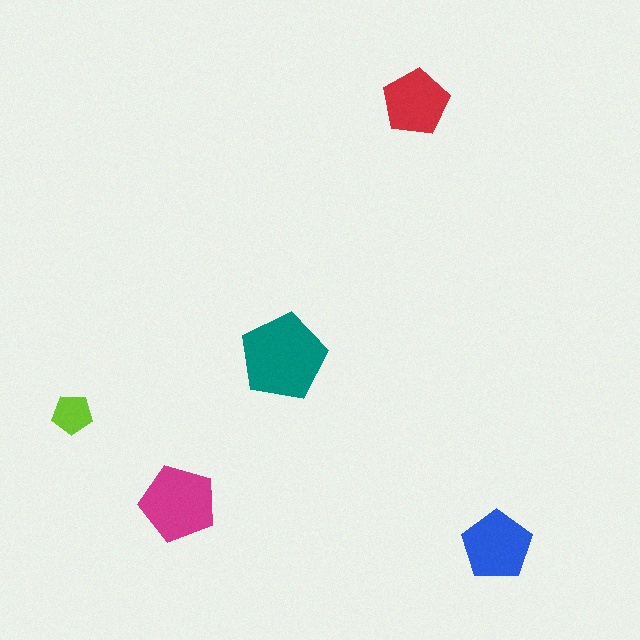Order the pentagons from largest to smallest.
the teal one, the magenta one, the blue one, the red one, the lime one.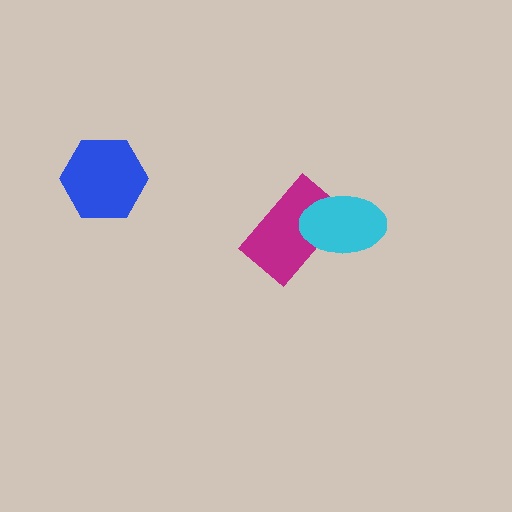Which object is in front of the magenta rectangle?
The cyan ellipse is in front of the magenta rectangle.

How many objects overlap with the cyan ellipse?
1 object overlaps with the cyan ellipse.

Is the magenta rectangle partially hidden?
Yes, it is partially covered by another shape.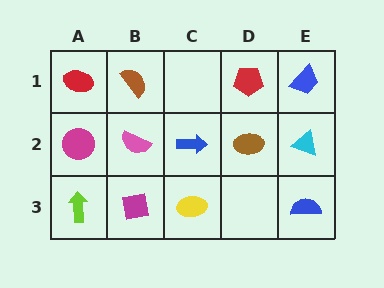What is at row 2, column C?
A blue arrow.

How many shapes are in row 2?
5 shapes.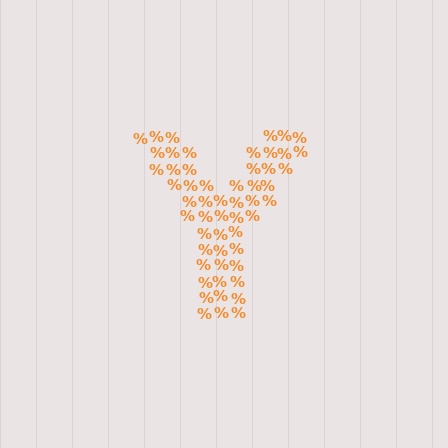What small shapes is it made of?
It is made of small percent signs.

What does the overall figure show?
The overall figure shows the letter Y.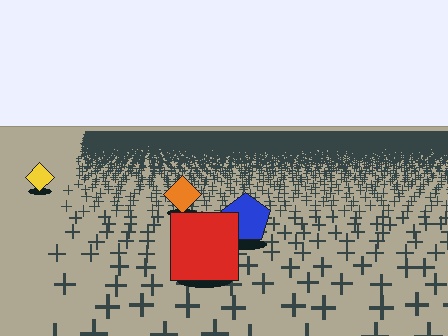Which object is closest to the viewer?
The red square is closest. The texture marks near it are larger and more spread out.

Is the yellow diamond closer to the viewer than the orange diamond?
No. The orange diamond is closer — you can tell from the texture gradient: the ground texture is coarser near it.